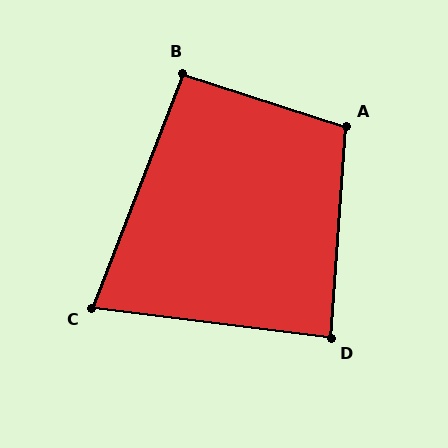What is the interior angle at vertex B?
Approximately 93 degrees (approximately right).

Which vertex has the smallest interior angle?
C, at approximately 76 degrees.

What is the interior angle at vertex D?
Approximately 87 degrees (approximately right).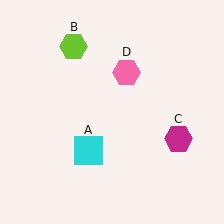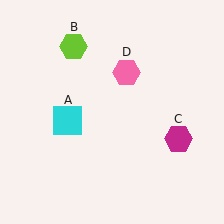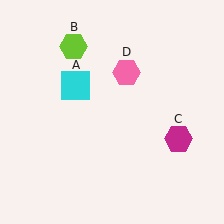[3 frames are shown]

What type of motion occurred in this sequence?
The cyan square (object A) rotated clockwise around the center of the scene.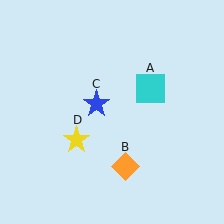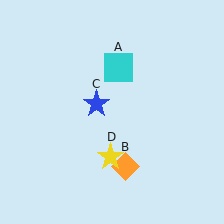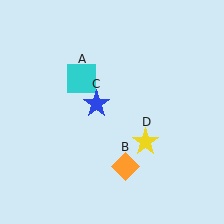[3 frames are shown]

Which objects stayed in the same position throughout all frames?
Orange diamond (object B) and blue star (object C) remained stationary.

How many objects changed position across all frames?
2 objects changed position: cyan square (object A), yellow star (object D).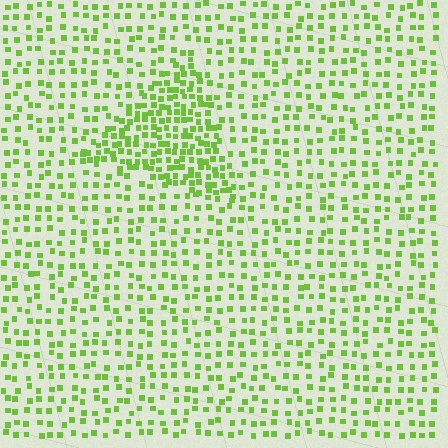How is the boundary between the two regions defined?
The boundary is defined by a change in element density (approximately 2.1x ratio). All elements are the same color, size, and shape.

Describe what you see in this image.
The image contains small lime elements arranged at two different densities. A triangle-shaped region is visible where the elements are more densely packed than the surrounding area.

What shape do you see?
I see a triangle.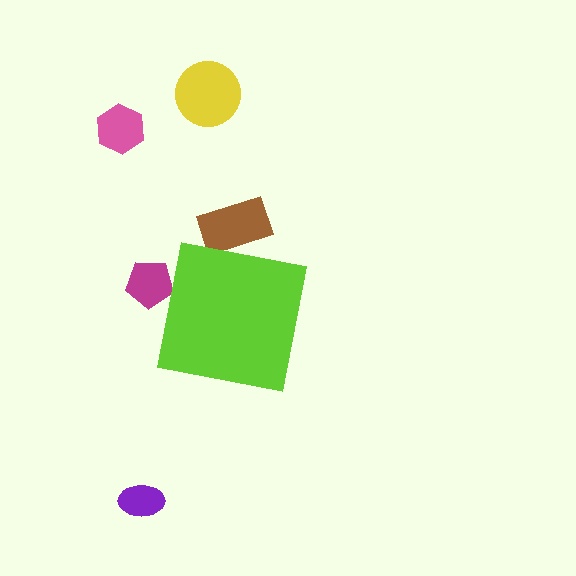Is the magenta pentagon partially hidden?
Yes, the magenta pentagon is partially hidden behind the lime square.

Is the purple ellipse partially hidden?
No, the purple ellipse is fully visible.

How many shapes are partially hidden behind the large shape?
2 shapes are partially hidden.